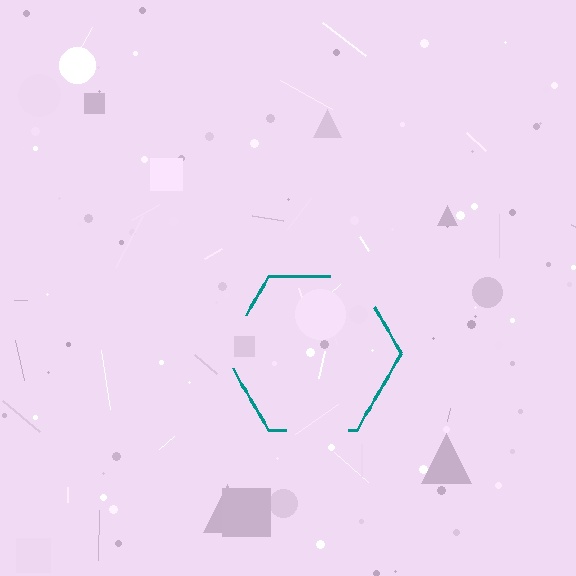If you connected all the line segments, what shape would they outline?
They would outline a hexagon.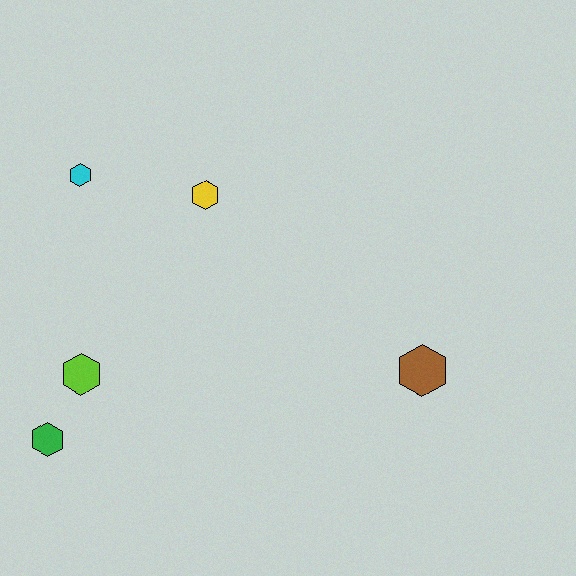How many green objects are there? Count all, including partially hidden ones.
There is 1 green object.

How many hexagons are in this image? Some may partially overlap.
There are 5 hexagons.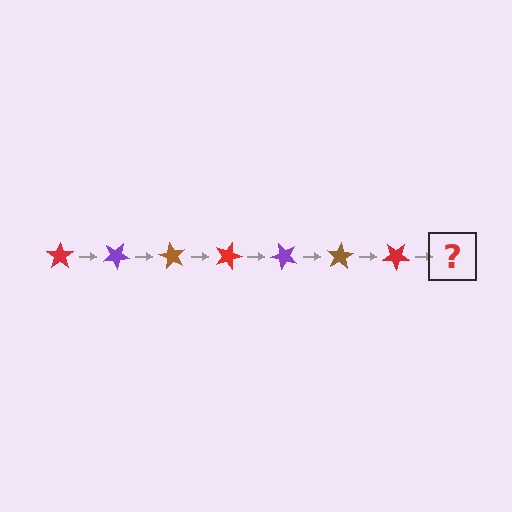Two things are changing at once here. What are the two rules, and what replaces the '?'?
The two rules are that it rotates 30 degrees each step and the color cycles through red, purple, and brown. The '?' should be a purple star, rotated 210 degrees from the start.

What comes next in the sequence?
The next element should be a purple star, rotated 210 degrees from the start.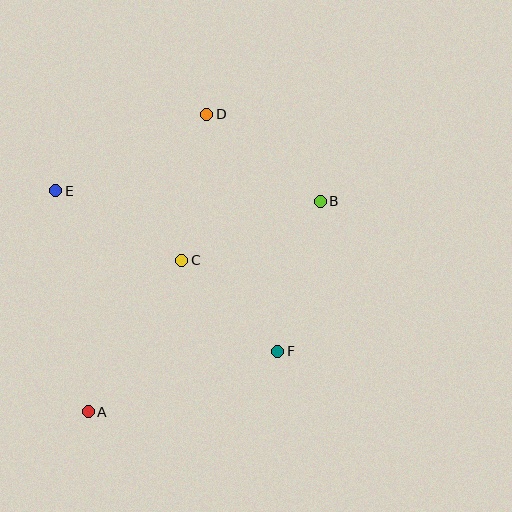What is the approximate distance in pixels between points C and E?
The distance between C and E is approximately 144 pixels.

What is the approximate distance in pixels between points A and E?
The distance between A and E is approximately 224 pixels.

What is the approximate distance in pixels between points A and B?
The distance between A and B is approximately 313 pixels.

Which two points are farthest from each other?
Points A and D are farthest from each other.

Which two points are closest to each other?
Points C and F are closest to each other.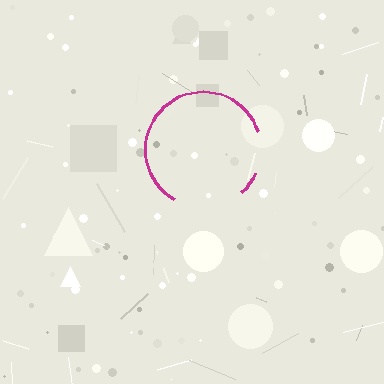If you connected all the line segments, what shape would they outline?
They would outline a circle.